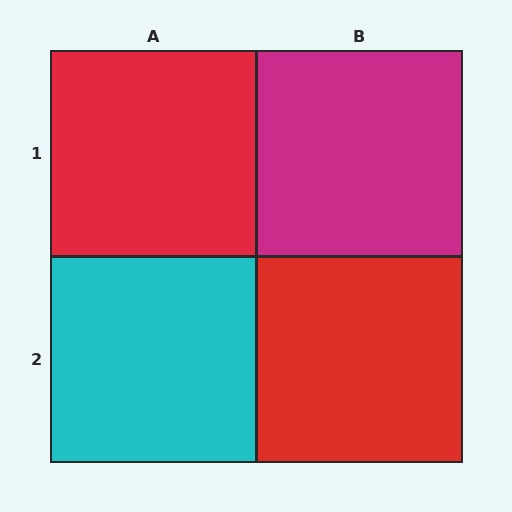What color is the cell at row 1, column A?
Red.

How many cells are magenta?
1 cell is magenta.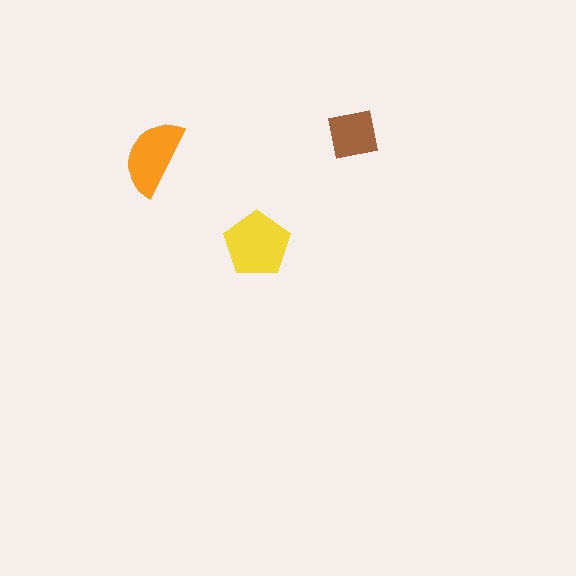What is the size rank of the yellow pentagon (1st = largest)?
1st.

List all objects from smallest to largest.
The brown square, the orange semicircle, the yellow pentagon.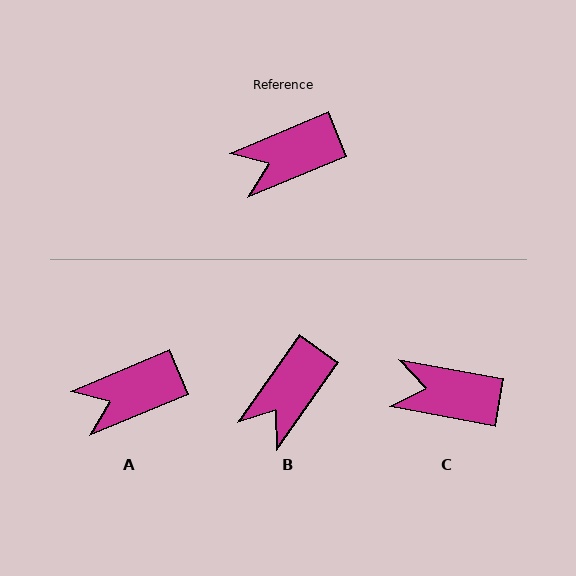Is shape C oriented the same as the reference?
No, it is off by about 33 degrees.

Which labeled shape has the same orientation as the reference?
A.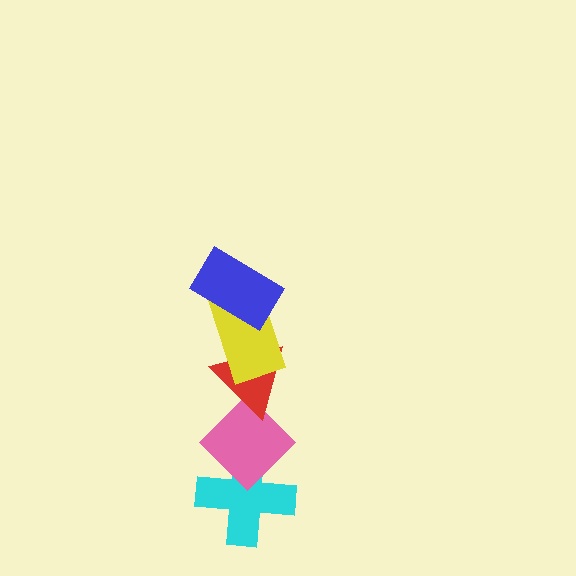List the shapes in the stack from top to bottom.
From top to bottom: the blue rectangle, the yellow rectangle, the red triangle, the pink diamond, the cyan cross.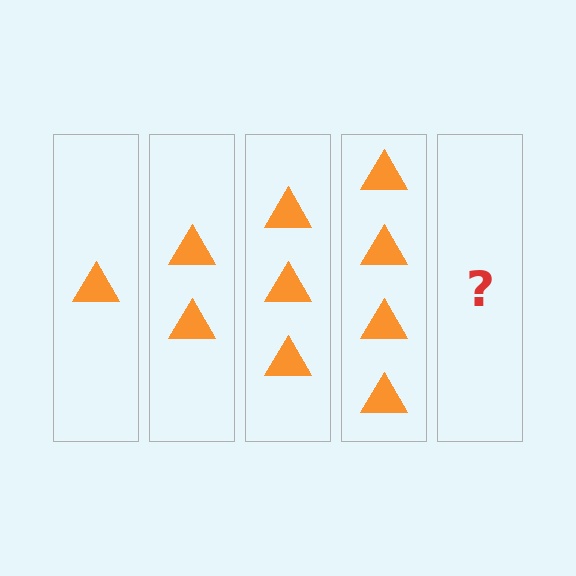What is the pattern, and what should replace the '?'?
The pattern is that each step adds one more triangle. The '?' should be 5 triangles.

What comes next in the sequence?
The next element should be 5 triangles.